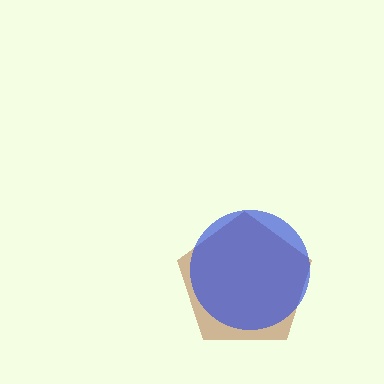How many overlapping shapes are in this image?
There are 2 overlapping shapes in the image.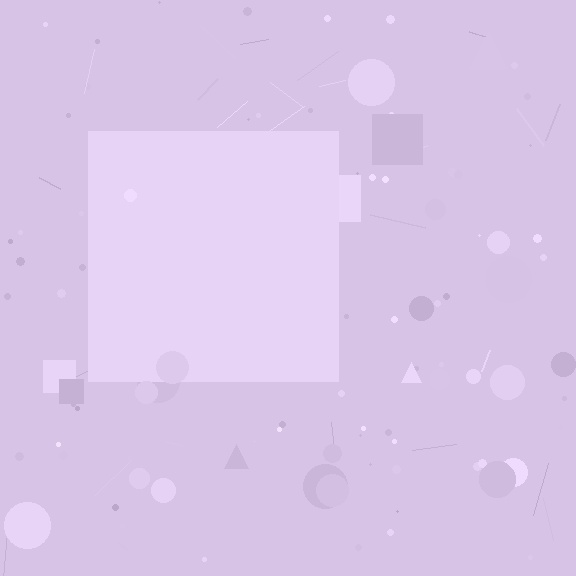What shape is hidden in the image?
A square is hidden in the image.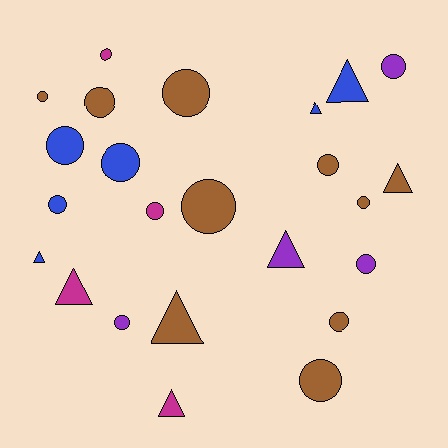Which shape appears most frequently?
Circle, with 16 objects.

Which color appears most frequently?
Brown, with 10 objects.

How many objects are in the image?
There are 24 objects.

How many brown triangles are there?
There are 2 brown triangles.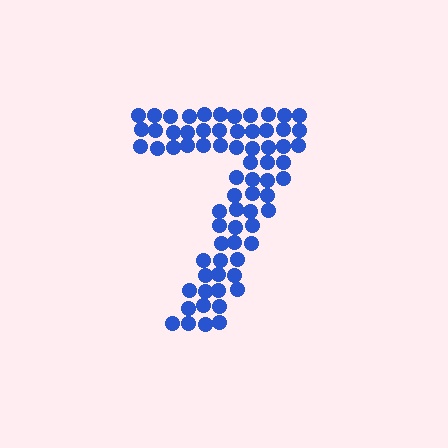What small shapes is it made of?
It is made of small circles.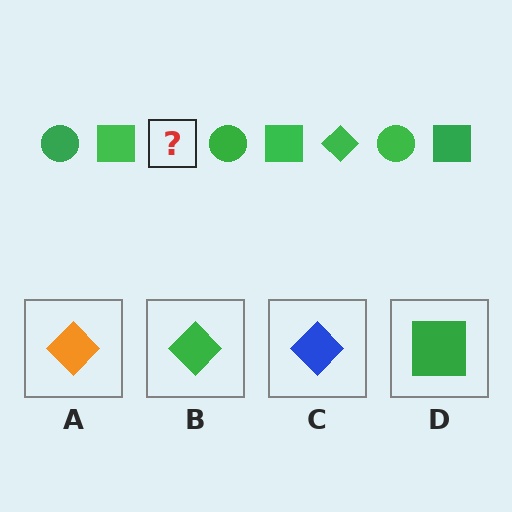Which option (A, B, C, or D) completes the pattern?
B.